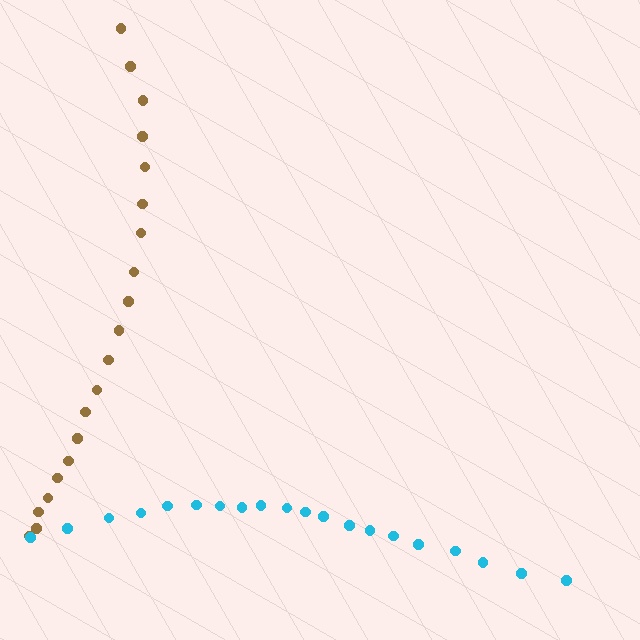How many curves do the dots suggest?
There are 2 distinct paths.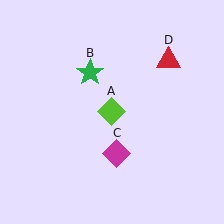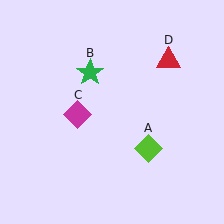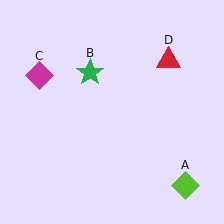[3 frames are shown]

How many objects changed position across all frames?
2 objects changed position: lime diamond (object A), magenta diamond (object C).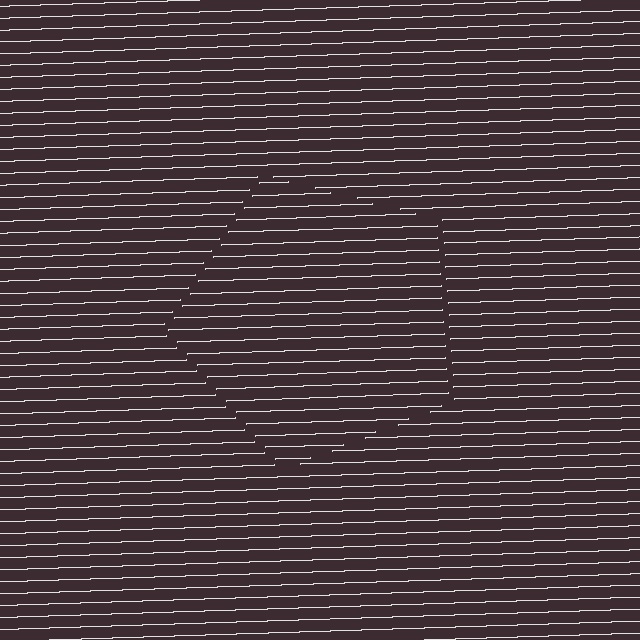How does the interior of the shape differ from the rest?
The interior of the shape contains the same grating, shifted by half a period — the contour is defined by the phase discontinuity where line-ends from the inner and outer gratings abut.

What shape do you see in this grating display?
An illusory pentagon. The interior of the shape contains the same grating, shifted by half a period — the contour is defined by the phase discontinuity where line-ends from the inner and outer gratings abut.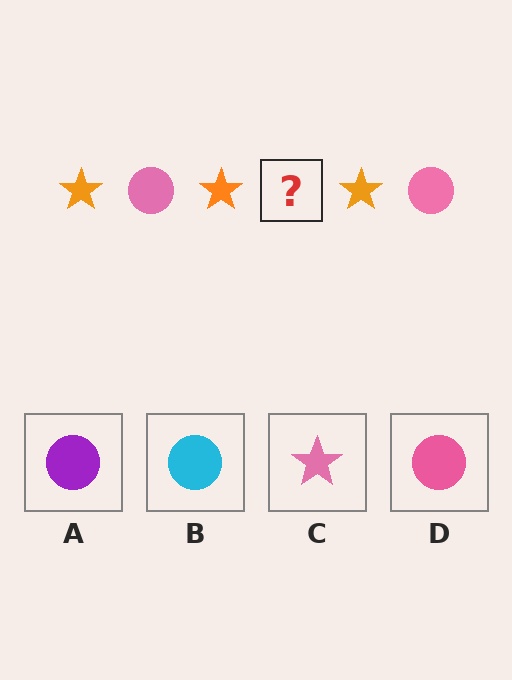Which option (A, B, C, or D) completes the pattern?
D.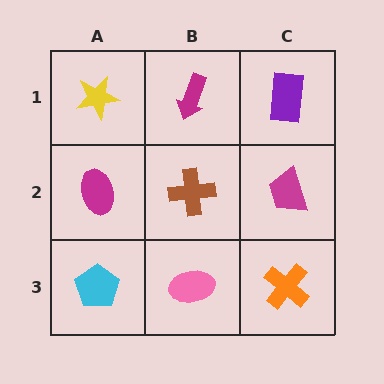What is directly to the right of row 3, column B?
An orange cross.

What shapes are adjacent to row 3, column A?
A magenta ellipse (row 2, column A), a pink ellipse (row 3, column B).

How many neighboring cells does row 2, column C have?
3.